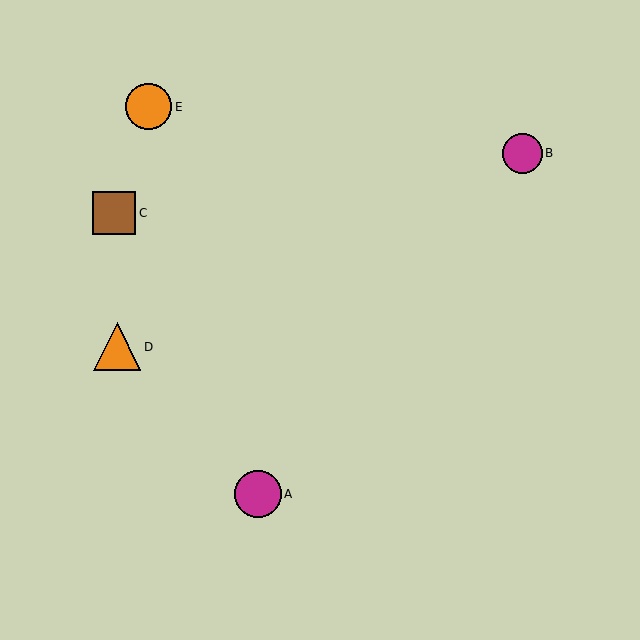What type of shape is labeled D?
Shape D is an orange triangle.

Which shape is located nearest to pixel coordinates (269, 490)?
The magenta circle (labeled A) at (258, 494) is nearest to that location.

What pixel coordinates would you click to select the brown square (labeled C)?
Click at (114, 213) to select the brown square C.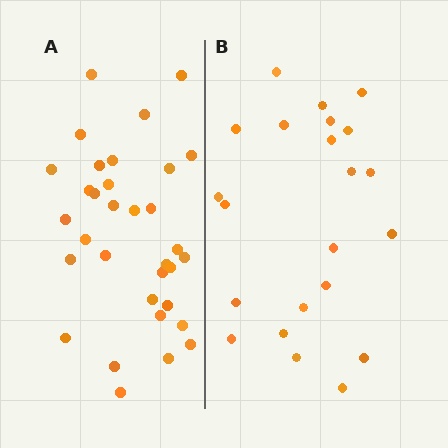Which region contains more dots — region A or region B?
Region A (the left region) has more dots.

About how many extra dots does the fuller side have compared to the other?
Region A has roughly 12 or so more dots than region B.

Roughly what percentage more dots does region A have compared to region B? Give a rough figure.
About 50% more.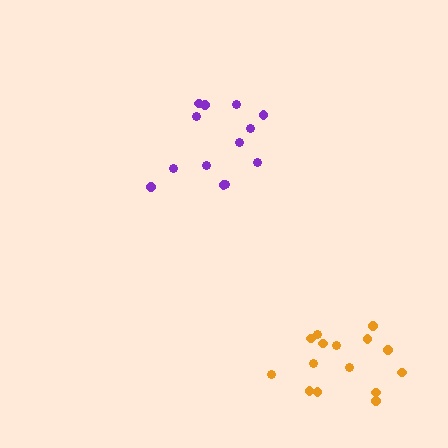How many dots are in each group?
Group 1: 15 dots, Group 2: 13 dots (28 total).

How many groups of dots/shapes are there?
There are 2 groups.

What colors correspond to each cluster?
The clusters are colored: orange, purple.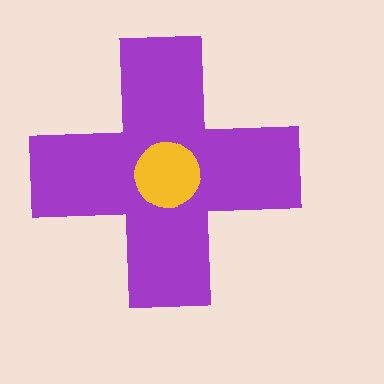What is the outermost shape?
The purple cross.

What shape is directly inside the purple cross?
The yellow circle.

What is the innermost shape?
The yellow circle.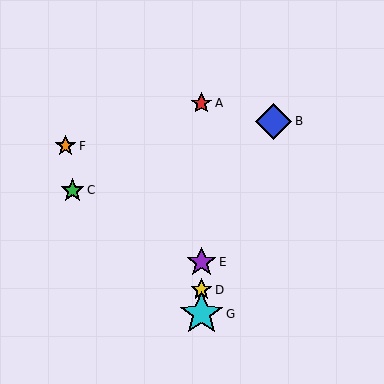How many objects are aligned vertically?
4 objects (A, D, E, G) are aligned vertically.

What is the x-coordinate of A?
Object A is at x≈201.